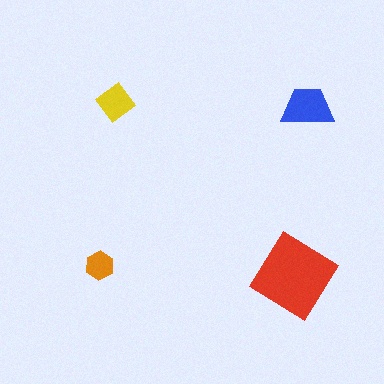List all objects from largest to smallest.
The red diamond, the blue trapezoid, the yellow diamond, the orange hexagon.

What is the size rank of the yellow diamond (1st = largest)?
3rd.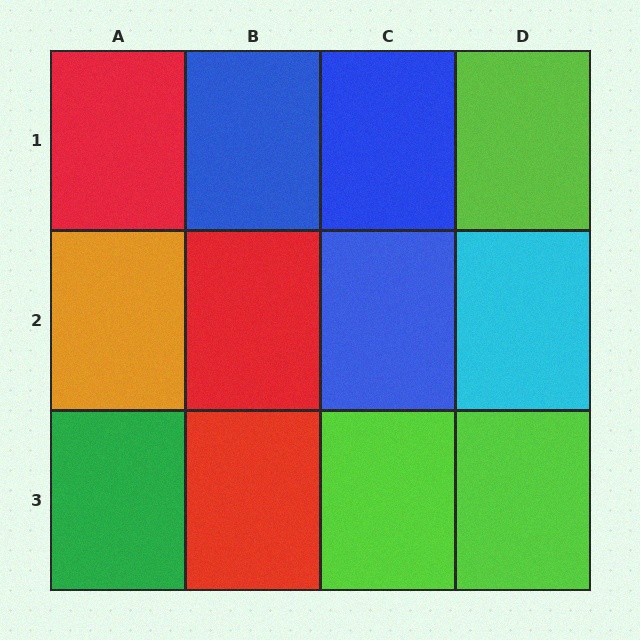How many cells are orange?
1 cell is orange.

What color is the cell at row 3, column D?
Lime.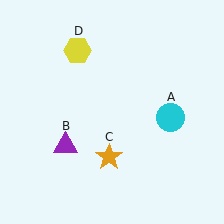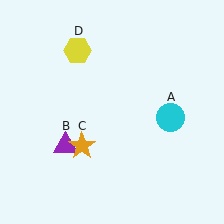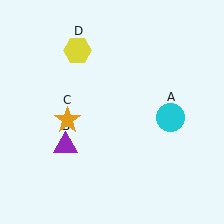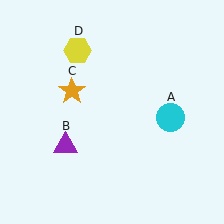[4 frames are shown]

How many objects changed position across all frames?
1 object changed position: orange star (object C).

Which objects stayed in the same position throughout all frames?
Cyan circle (object A) and purple triangle (object B) and yellow hexagon (object D) remained stationary.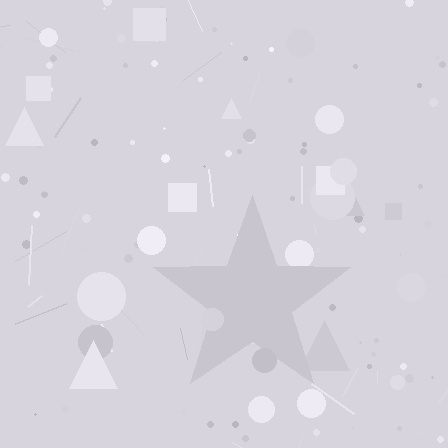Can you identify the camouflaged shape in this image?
The camouflaged shape is a star.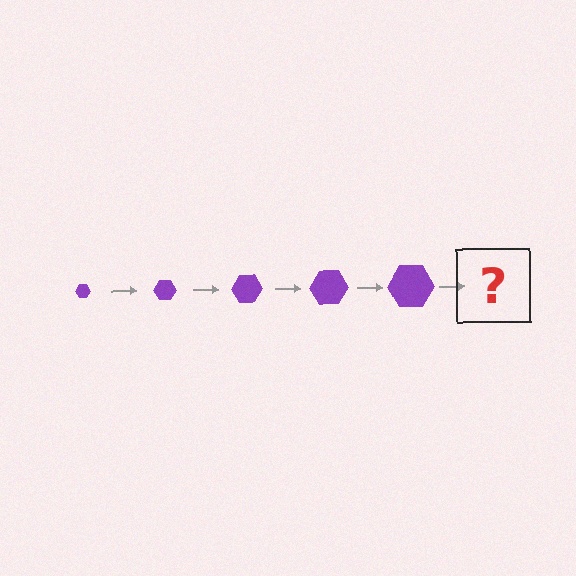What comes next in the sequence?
The next element should be a purple hexagon, larger than the previous one.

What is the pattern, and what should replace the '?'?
The pattern is that the hexagon gets progressively larger each step. The '?' should be a purple hexagon, larger than the previous one.